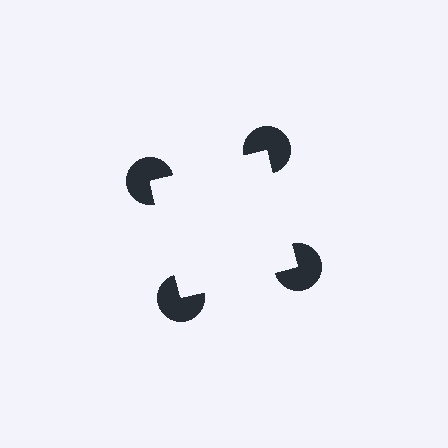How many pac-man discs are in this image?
There are 4 — one at each vertex of the illusory square.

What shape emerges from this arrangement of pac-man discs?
An illusory square — its edges are inferred from the aligned wedge cuts in the pac-man discs, not physically drawn.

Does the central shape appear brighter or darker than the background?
It typically appears slightly brighter than the background, even though no actual brightness change is drawn.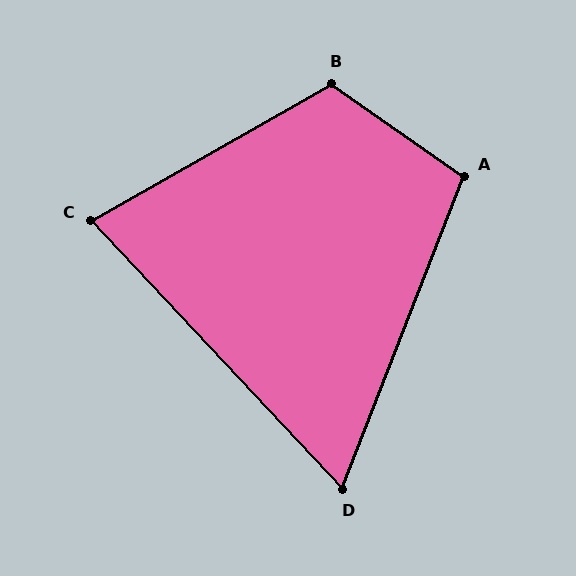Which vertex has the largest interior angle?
B, at approximately 116 degrees.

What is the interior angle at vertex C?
Approximately 76 degrees (acute).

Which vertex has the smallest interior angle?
D, at approximately 64 degrees.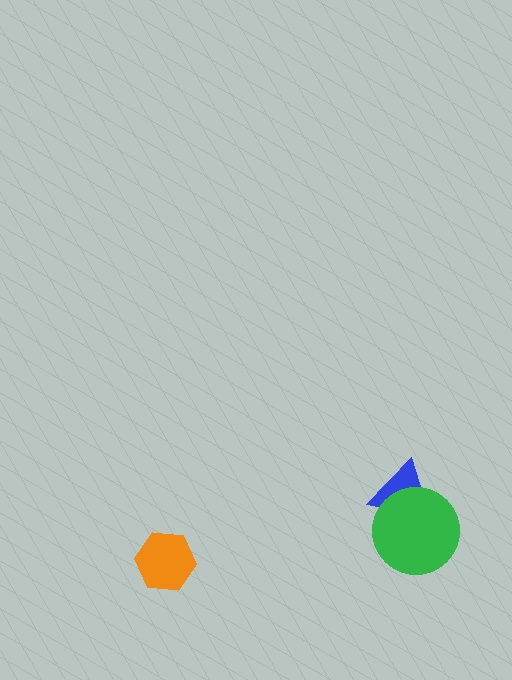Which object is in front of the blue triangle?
The green circle is in front of the blue triangle.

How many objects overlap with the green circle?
1 object overlaps with the green circle.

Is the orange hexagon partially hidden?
No, no other shape covers it.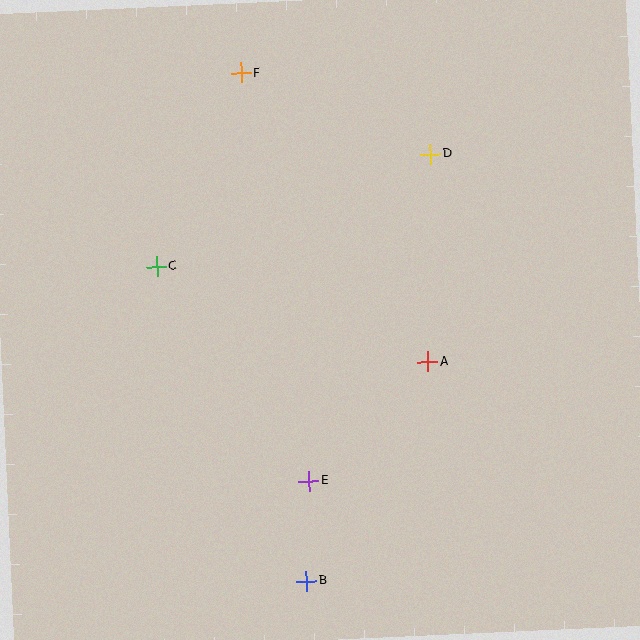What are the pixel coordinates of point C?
Point C is at (157, 267).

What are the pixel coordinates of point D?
Point D is at (430, 154).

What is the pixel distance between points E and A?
The distance between E and A is 168 pixels.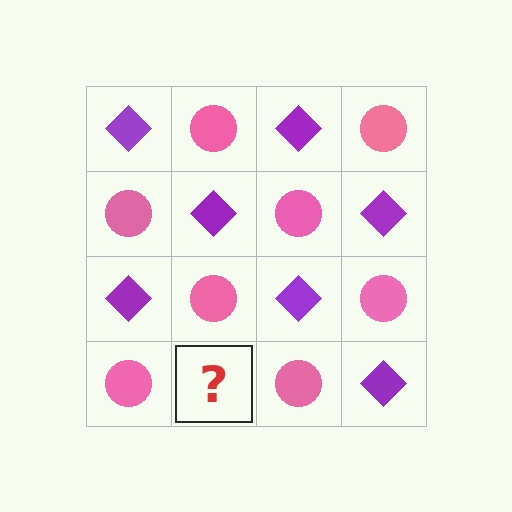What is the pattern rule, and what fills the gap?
The rule is that it alternates purple diamond and pink circle in a checkerboard pattern. The gap should be filled with a purple diamond.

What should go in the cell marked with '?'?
The missing cell should contain a purple diamond.